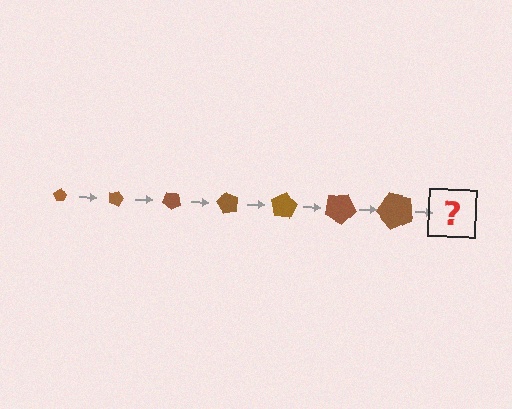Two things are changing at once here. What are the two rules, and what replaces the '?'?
The two rules are that the pentagon grows larger each step and it rotates 20 degrees each step. The '?' should be a pentagon, larger than the previous one and rotated 140 degrees from the start.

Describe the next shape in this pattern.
It should be a pentagon, larger than the previous one and rotated 140 degrees from the start.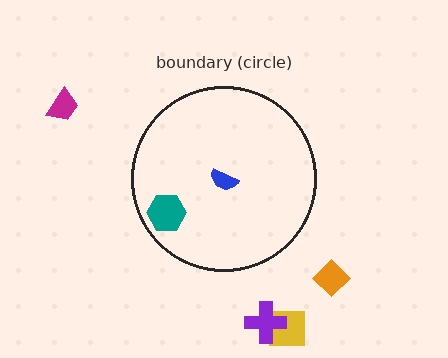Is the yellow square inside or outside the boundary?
Outside.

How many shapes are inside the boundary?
2 inside, 4 outside.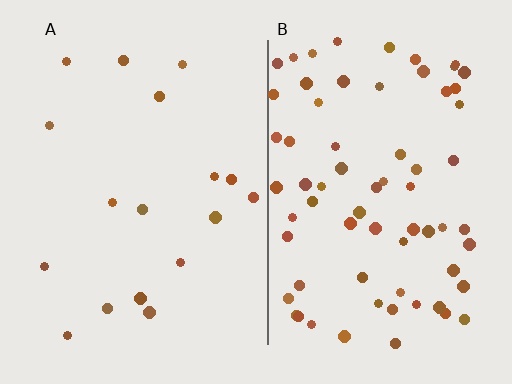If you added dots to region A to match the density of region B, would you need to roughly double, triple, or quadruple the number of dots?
Approximately quadruple.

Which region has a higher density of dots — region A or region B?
B (the right).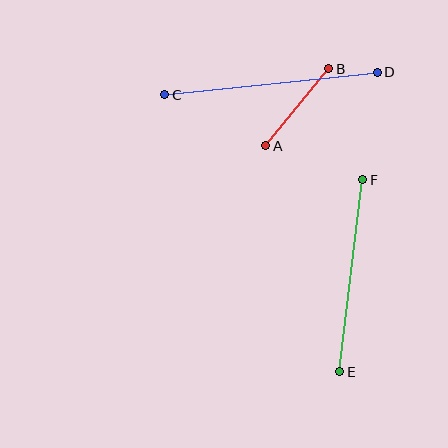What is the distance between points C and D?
The distance is approximately 214 pixels.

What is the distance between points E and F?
The distance is approximately 194 pixels.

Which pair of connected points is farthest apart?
Points C and D are farthest apart.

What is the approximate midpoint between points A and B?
The midpoint is at approximately (297, 107) pixels.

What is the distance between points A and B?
The distance is approximately 99 pixels.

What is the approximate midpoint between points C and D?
The midpoint is at approximately (271, 83) pixels.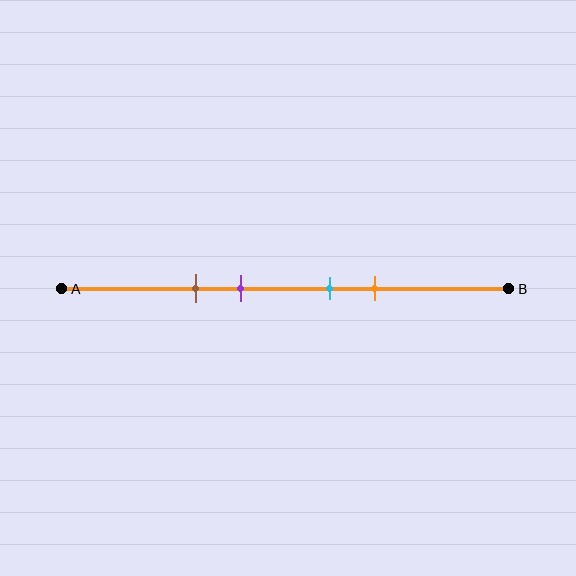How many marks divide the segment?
There are 4 marks dividing the segment.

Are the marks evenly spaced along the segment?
No, the marks are not evenly spaced.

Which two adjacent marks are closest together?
The cyan and orange marks are the closest adjacent pair.